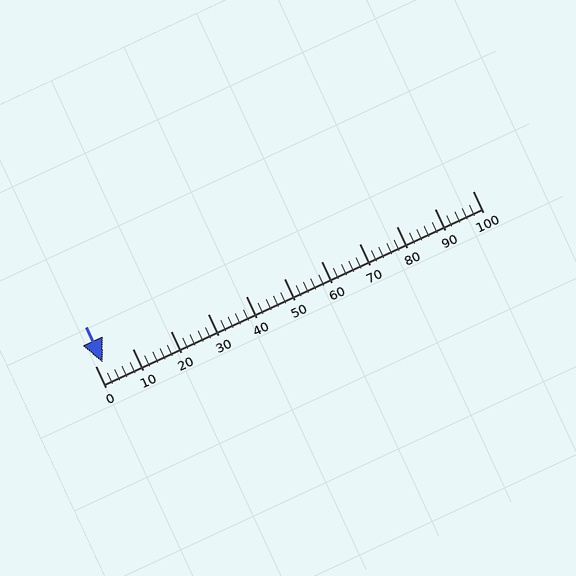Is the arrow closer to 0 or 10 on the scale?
The arrow is closer to 0.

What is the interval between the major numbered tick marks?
The major tick marks are spaced 10 units apart.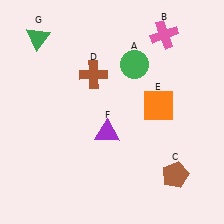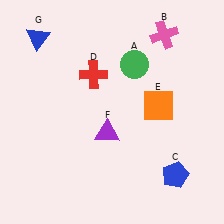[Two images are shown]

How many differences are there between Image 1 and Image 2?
There are 3 differences between the two images.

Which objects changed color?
C changed from brown to blue. D changed from brown to red. G changed from green to blue.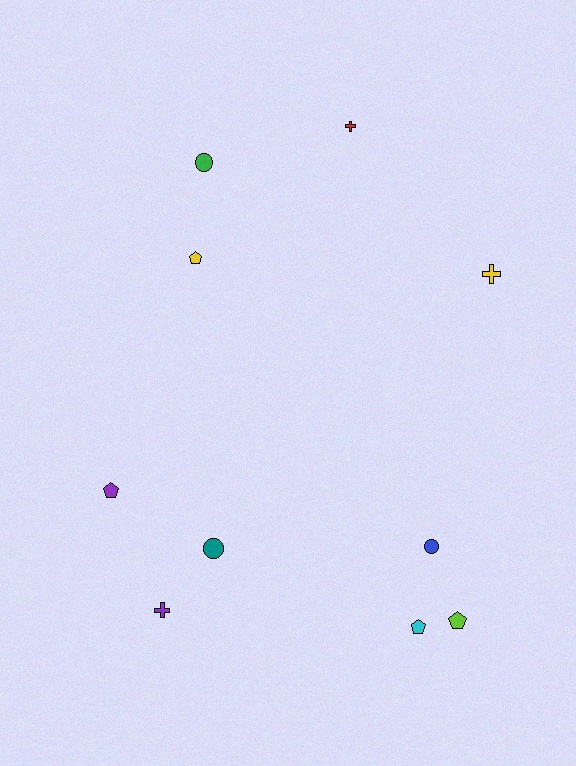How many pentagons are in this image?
There are 4 pentagons.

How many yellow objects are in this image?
There are 2 yellow objects.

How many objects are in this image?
There are 10 objects.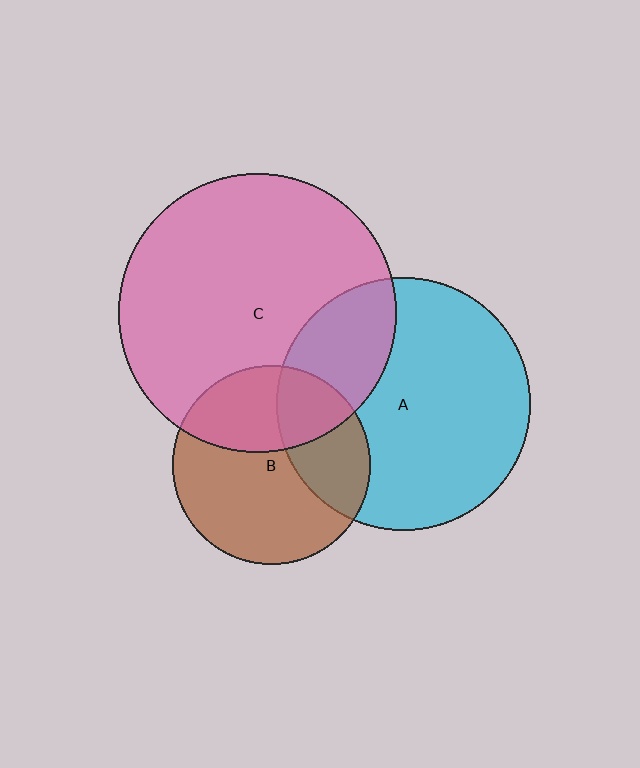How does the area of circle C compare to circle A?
Approximately 1.2 times.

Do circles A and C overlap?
Yes.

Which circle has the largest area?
Circle C (pink).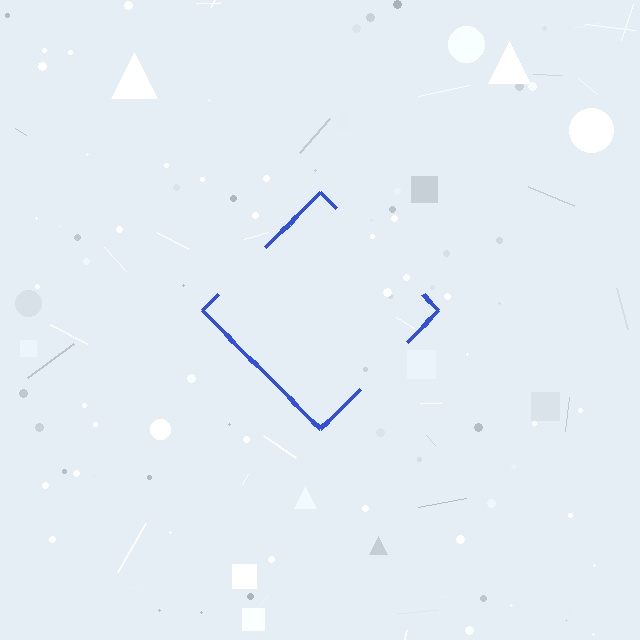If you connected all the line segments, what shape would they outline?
They would outline a diamond.